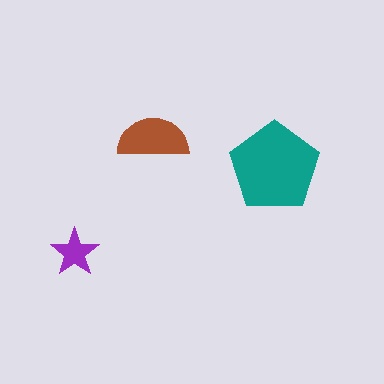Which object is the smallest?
The purple star.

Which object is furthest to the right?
The teal pentagon is rightmost.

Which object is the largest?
The teal pentagon.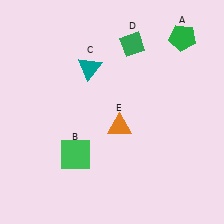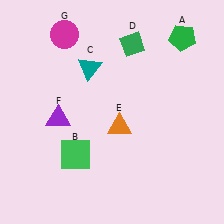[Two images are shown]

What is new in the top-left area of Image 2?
A magenta circle (G) was added in the top-left area of Image 2.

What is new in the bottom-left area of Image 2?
A purple triangle (F) was added in the bottom-left area of Image 2.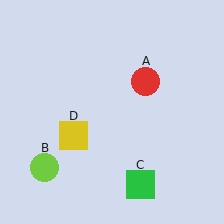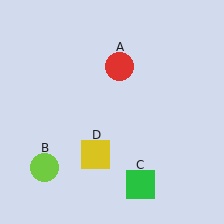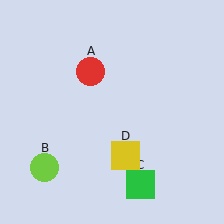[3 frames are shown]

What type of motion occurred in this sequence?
The red circle (object A), yellow square (object D) rotated counterclockwise around the center of the scene.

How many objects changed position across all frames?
2 objects changed position: red circle (object A), yellow square (object D).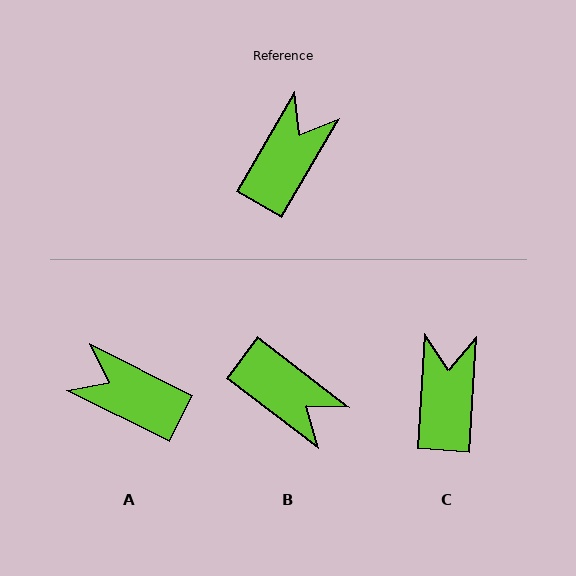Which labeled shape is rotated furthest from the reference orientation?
B, about 97 degrees away.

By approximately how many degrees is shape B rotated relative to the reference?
Approximately 97 degrees clockwise.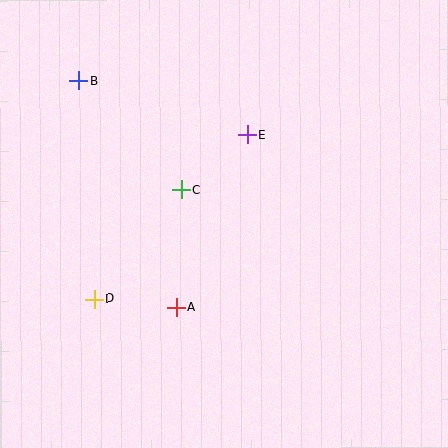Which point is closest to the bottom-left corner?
Point D is closest to the bottom-left corner.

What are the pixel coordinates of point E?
Point E is at (247, 135).